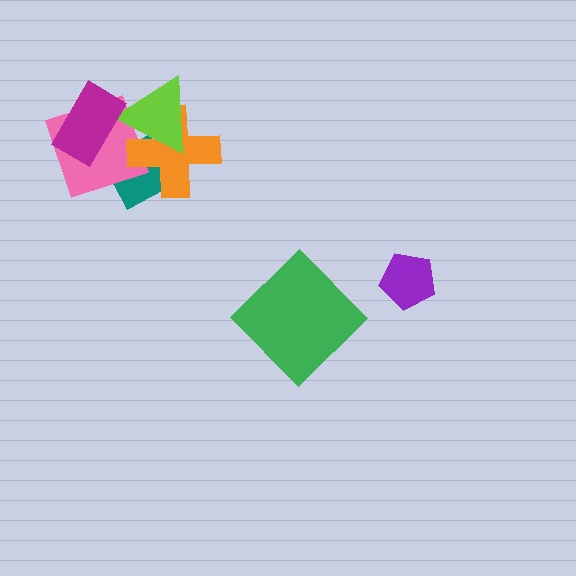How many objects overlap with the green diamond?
0 objects overlap with the green diamond.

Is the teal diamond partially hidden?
Yes, it is partially covered by another shape.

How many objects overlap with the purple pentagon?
0 objects overlap with the purple pentagon.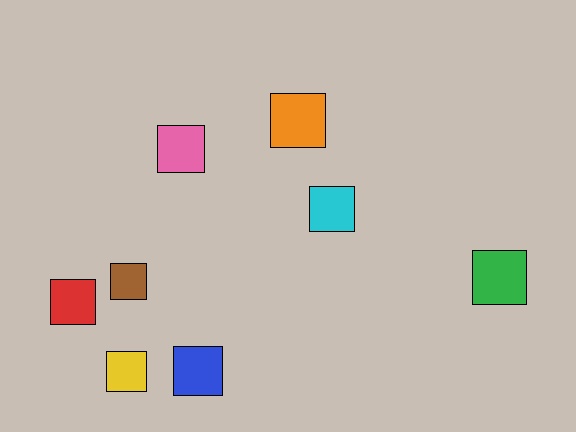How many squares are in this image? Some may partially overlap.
There are 8 squares.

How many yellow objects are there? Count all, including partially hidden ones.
There is 1 yellow object.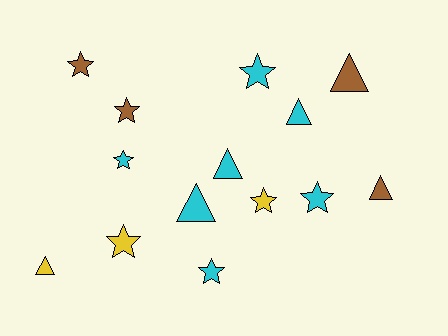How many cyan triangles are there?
There are 3 cyan triangles.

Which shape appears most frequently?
Star, with 8 objects.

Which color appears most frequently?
Cyan, with 7 objects.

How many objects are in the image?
There are 14 objects.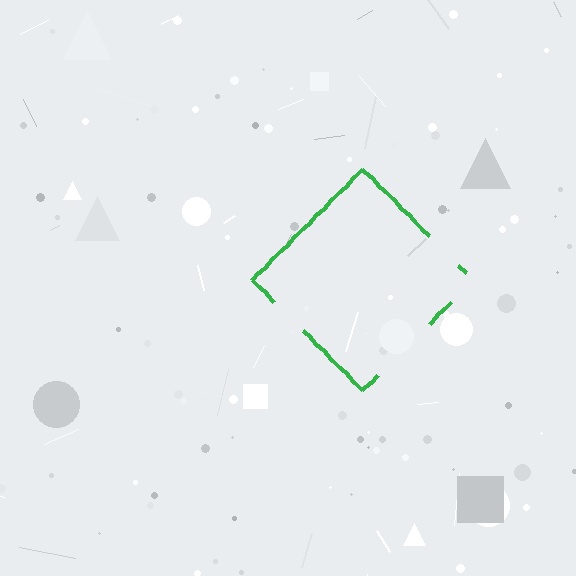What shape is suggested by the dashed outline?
The dashed outline suggests a diamond.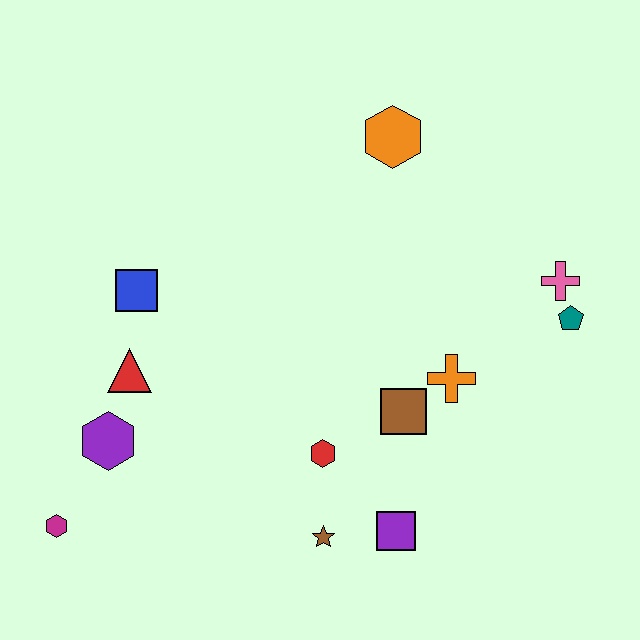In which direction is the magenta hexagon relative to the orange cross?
The magenta hexagon is to the left of the orange cross.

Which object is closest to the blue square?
The red triangle is closest to the blue square.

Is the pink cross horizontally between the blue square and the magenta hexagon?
No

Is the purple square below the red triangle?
Yes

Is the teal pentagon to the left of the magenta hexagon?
No